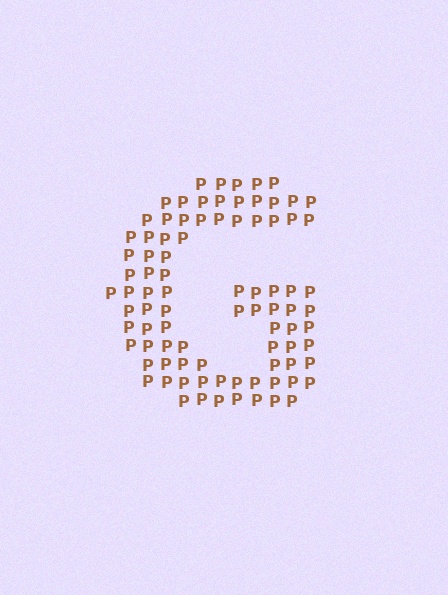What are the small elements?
The small elements are letter P's.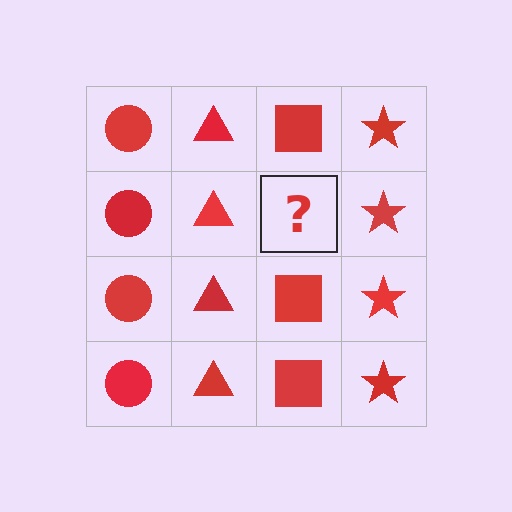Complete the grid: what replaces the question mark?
The question mark should be replaced with a red square.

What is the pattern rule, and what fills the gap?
The rule is that each column has a consistent shape. The gap should be filled with a red square.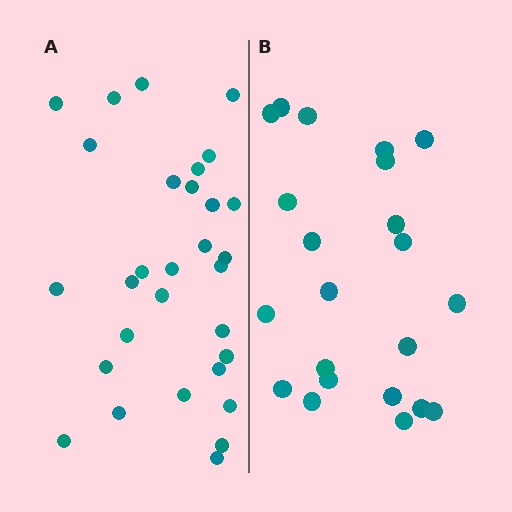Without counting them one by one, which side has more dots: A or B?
Region A (the left region) has more dots.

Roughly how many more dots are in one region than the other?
Region A has roughly 8 or so more dots than region B.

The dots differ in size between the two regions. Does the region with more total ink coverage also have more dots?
No. Region B has more total ink coverage because its dots are larger, but region A actually contains more individual dots. Total area can be misleading — the number of items is what matters here.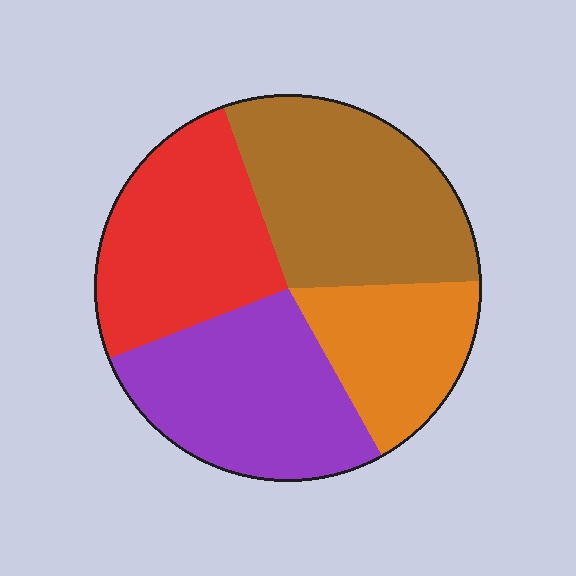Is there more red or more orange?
Red.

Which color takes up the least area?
Orange, at roughly 15%.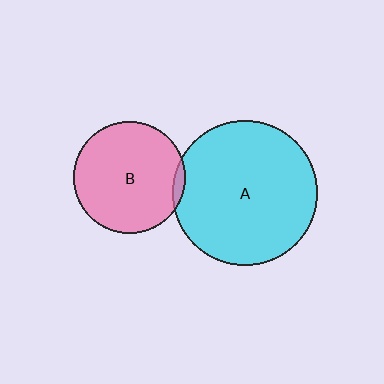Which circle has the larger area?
Circle A (cyan).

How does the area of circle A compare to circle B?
Approximately 1.7 times.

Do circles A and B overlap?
Yes.